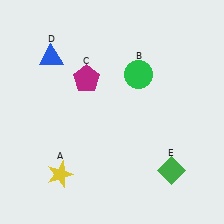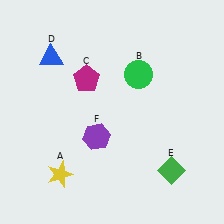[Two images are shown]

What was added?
A purple hexagon (F) was added in Image 2.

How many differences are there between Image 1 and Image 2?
There is 1 difference between the two images.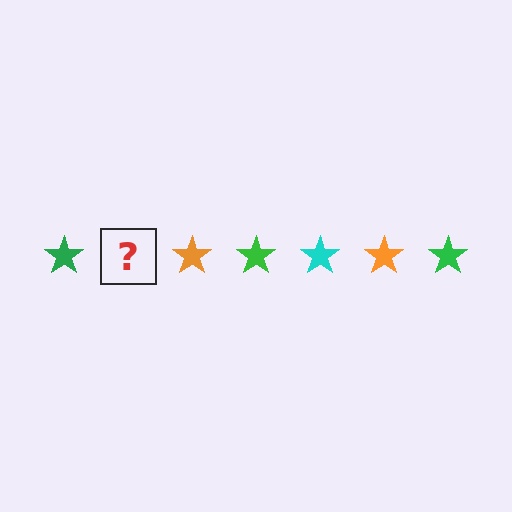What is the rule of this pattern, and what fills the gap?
The rule is that the pattern cycles through green, cyan, orange stars. The gap should be filled with a cyan star.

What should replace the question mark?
The question mark should be replaced with a cyan star.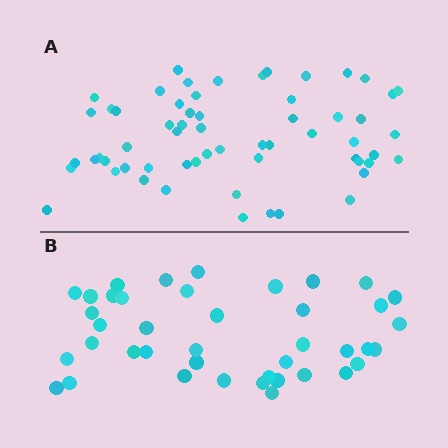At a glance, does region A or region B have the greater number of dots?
Region A (the top region) has more dots.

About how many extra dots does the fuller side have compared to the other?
Region A has approximately 20 more dots than region B.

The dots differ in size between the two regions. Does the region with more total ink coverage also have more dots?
No. Region B has more total ink coverage because its dots are larger, but region A actually contains more individual dots. Total area can be misleading — the number of items is what matters here.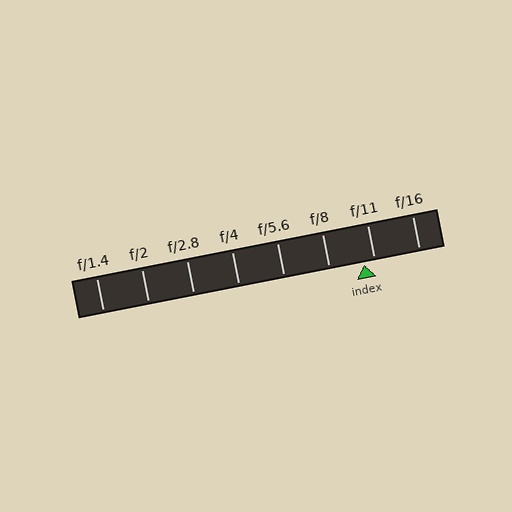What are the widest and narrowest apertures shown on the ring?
The widest aperture shown is f/1.4 and the narrowest is f/16.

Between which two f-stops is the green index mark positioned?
The index mark is between f/8 and f/11.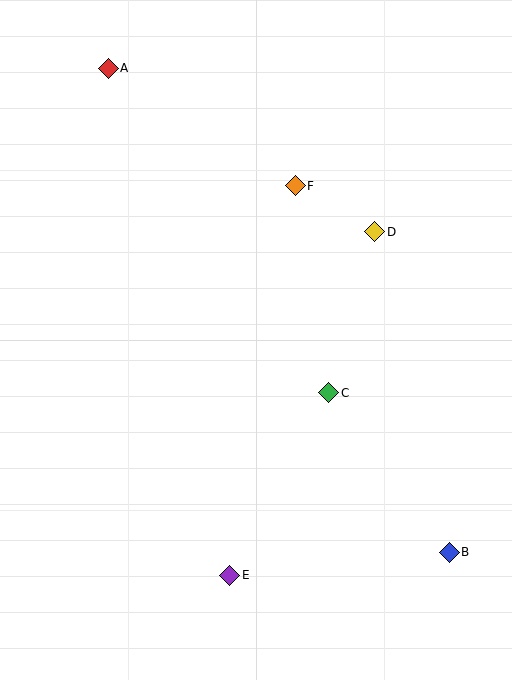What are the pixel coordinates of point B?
Point B is at (449, 552).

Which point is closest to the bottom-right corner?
Point B is closest to the bottom-right corner.